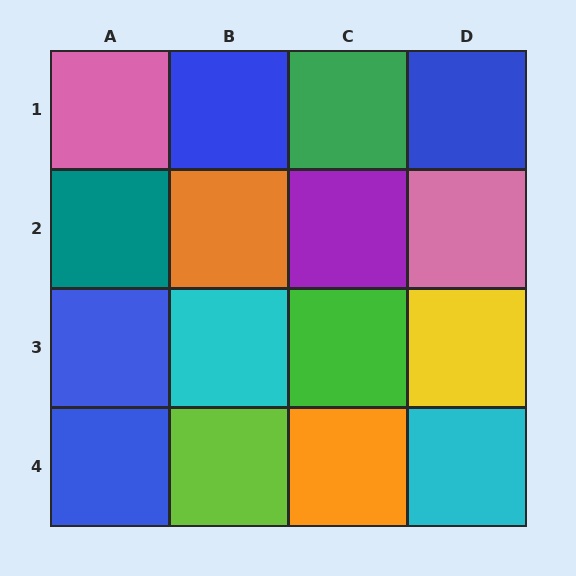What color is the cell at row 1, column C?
Green.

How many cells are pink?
2 cells are pink.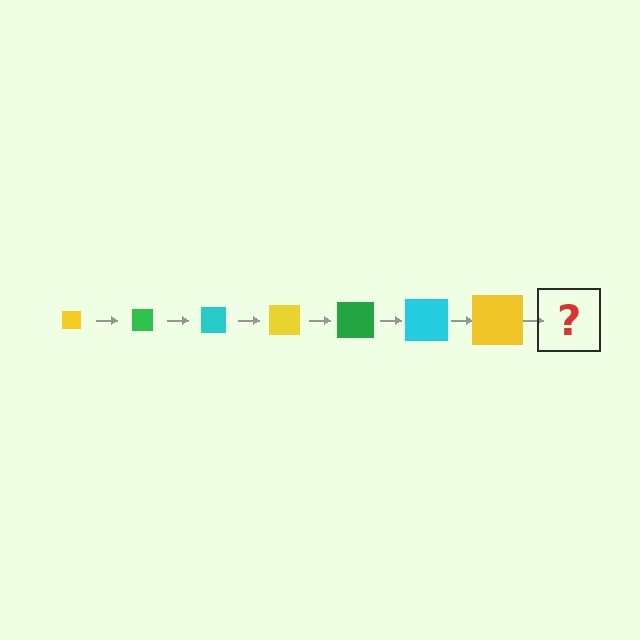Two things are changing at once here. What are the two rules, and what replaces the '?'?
The two rules are that the square grows larger each step and the color cycles through yellow, green, and cyan. The '?' should be a green square, larger than the previous one.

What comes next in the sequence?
The next element should be a green square, larger than the previous one.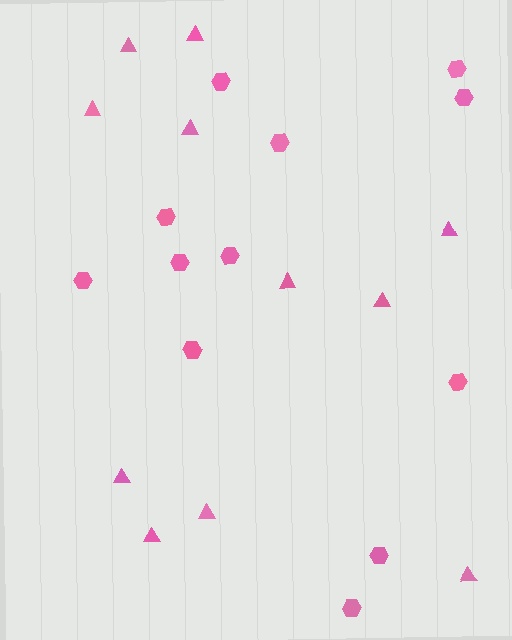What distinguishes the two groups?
There are 2 groups: one group of triangles (11) and one group of hexagons (12).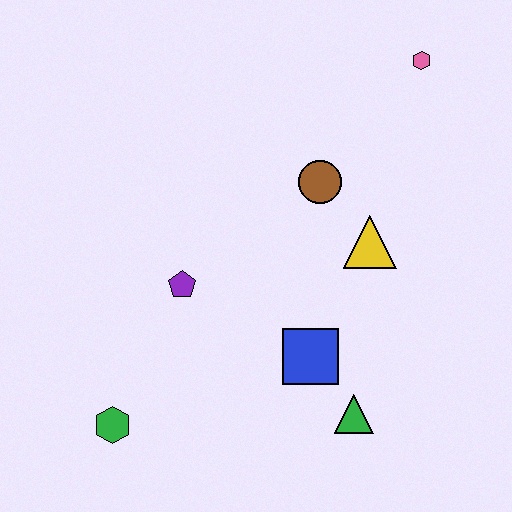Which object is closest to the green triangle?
The blue square is closest to the green triangle.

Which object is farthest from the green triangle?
The pink hexagon is farthest from the green triangle.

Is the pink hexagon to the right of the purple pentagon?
Yes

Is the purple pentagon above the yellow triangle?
No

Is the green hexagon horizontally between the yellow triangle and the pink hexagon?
No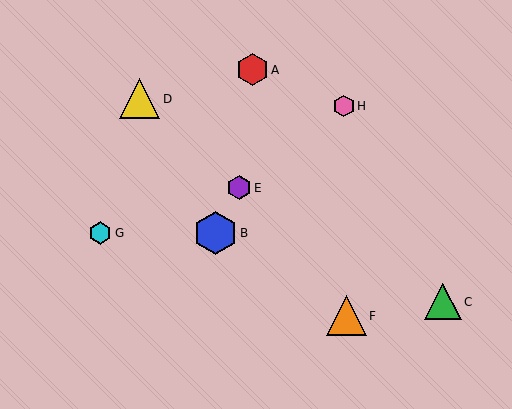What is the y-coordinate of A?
Object A is at y≈70.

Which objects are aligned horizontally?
Objects B, G are aligned horizontally.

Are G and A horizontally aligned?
No, G is at y≈233 and A is at y≈70.